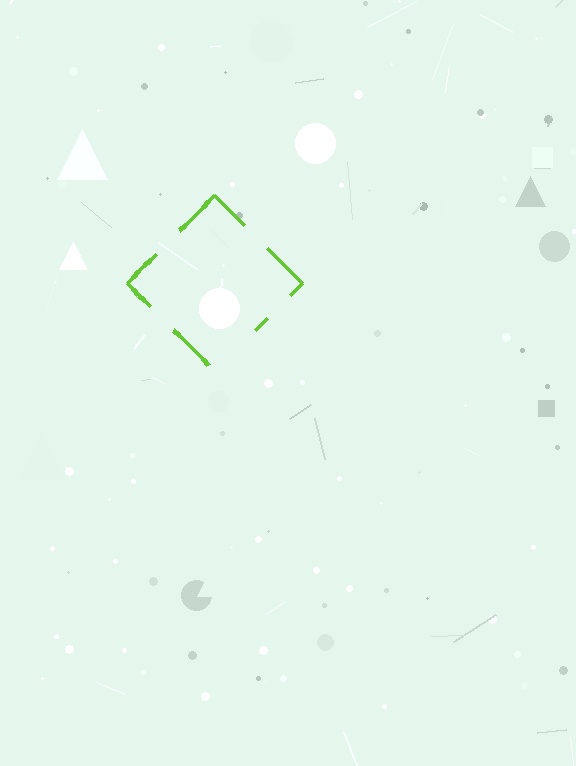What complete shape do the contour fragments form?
The contour fragments form a diamond.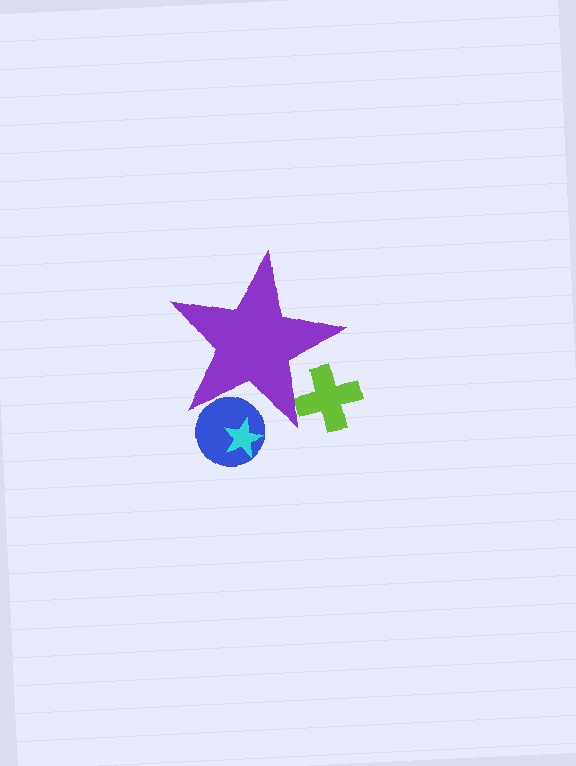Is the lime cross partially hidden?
Yes, the lime cross is partially hidden behind the purple star.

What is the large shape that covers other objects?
A purple star.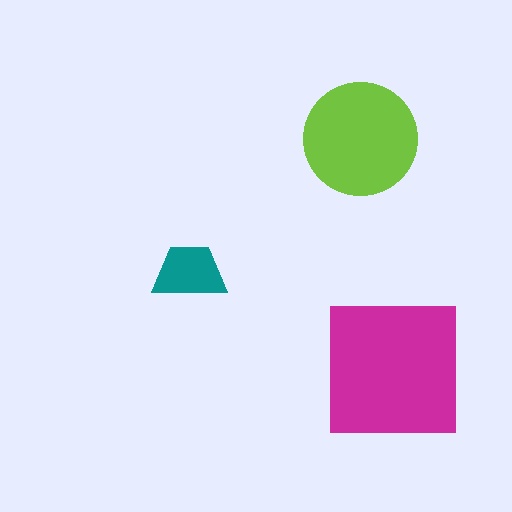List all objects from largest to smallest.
The magenta square, the lime circle, the teal trapezoid.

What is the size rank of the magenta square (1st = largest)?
1st.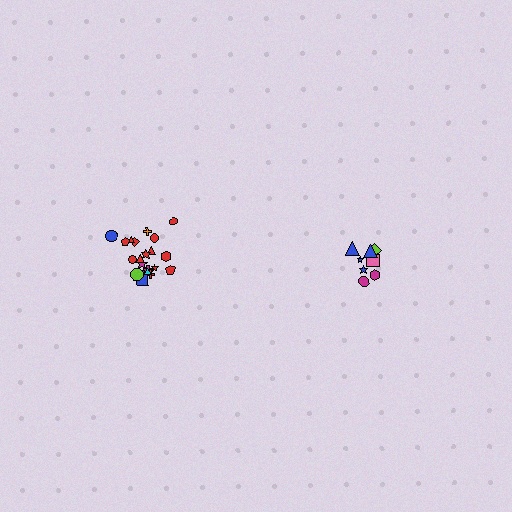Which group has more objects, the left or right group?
The left group.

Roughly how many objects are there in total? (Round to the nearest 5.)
Roughly 30 objects in total.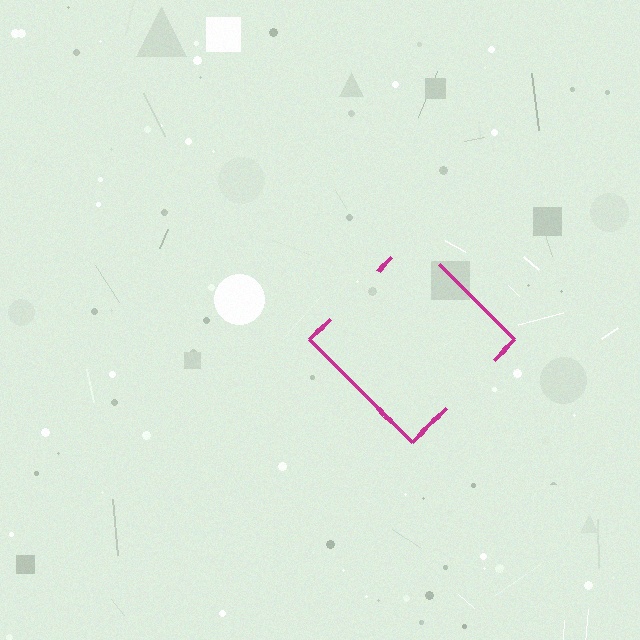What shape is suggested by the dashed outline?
The dashed outline suggests a diamond.